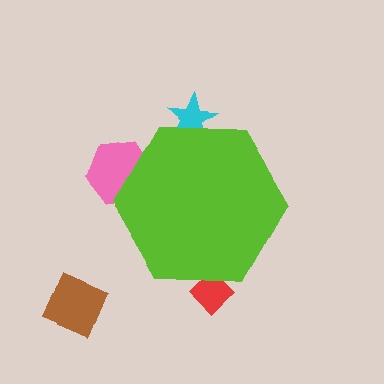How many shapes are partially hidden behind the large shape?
3 shapes are partially hidden.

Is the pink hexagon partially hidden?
Yes, the pink hexagon is partially hidden behind the lime hexagon.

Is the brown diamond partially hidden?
No, the brown diamond is fully visible.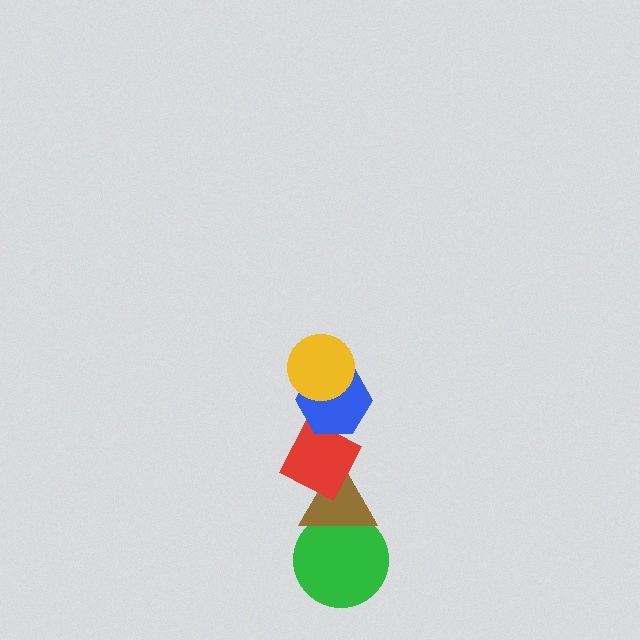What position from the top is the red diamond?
The red diamond is 3rd from the top.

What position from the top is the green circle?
The green circle is 5th from the top.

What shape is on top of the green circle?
The brown triangle is on top of the green circle.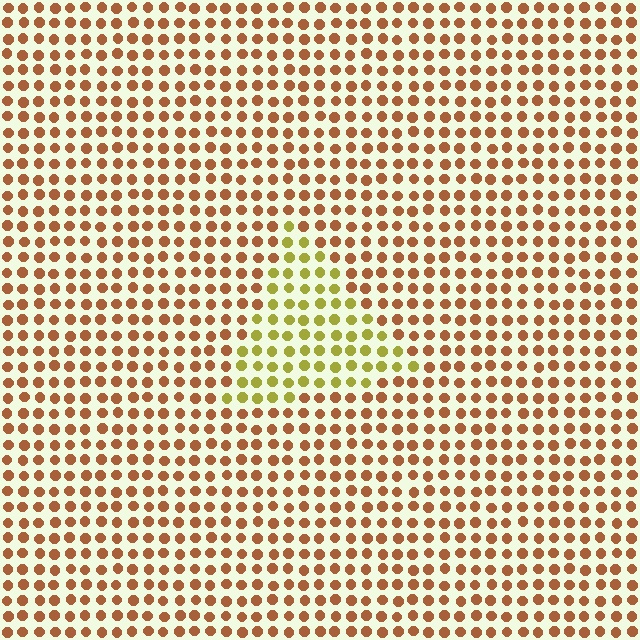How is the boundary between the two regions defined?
The boundary is defined purely by a slight shift in hue (about 43 degrees). Spacing, size, and orientation are identical on both sides.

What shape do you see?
I see a triangle.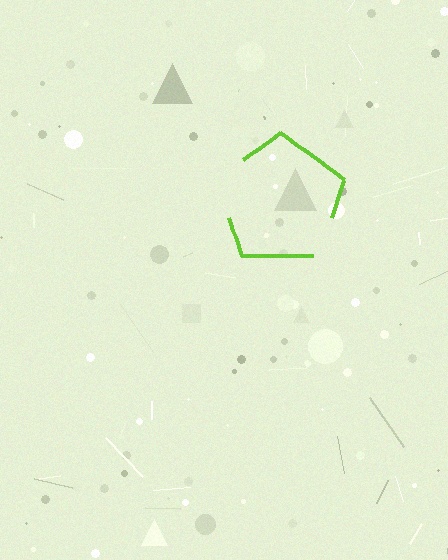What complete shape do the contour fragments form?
The contour fragments form a pentagon.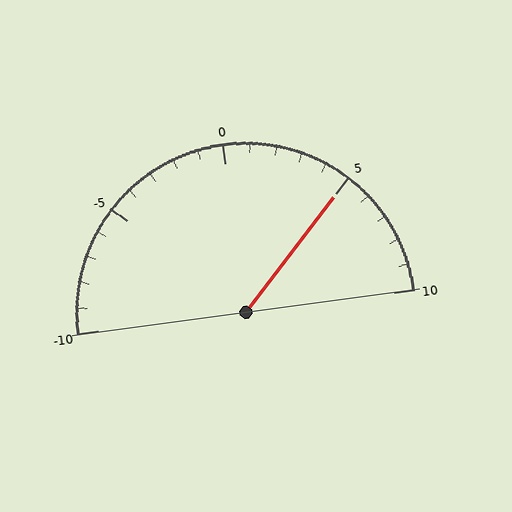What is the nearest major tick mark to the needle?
The nearest major tick mark is 5.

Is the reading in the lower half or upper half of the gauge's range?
The reading is in the upper half of the range (-10 to 10).